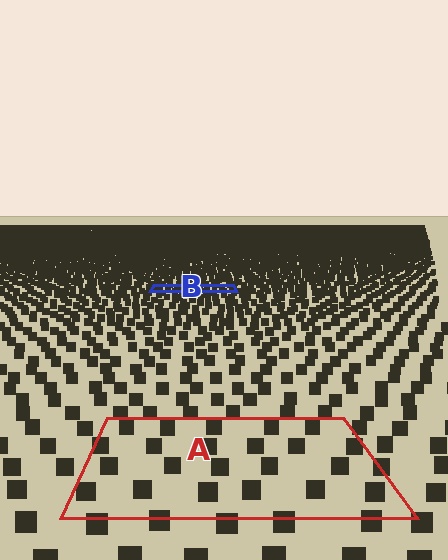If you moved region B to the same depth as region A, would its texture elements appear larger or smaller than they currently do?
They would appear larger. At a closer depth, the same texture elements are projected at a bigger on-screen size.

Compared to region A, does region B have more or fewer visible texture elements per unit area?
Region B has more texture elements per unit area — they are packed more densely because it is farther away.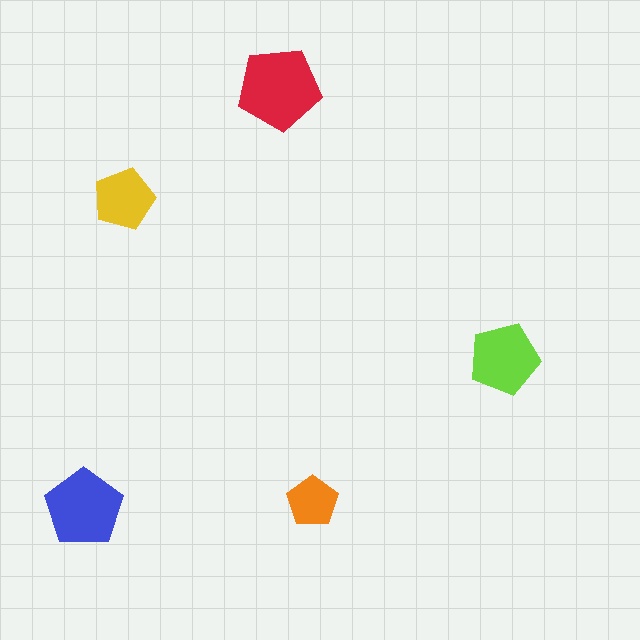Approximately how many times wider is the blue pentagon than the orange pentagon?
About 1.5 times wider.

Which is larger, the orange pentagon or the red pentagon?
The red one.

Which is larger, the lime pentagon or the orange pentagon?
The lime one.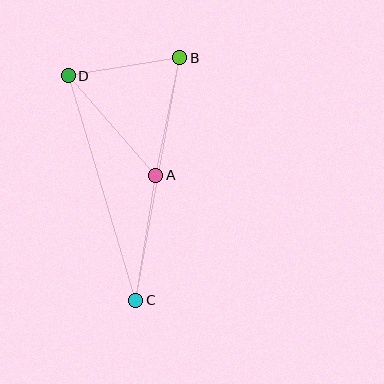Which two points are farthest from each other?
Points B and C are farthest from each other.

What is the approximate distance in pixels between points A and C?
The distance between A and C is approximately 127 pixels.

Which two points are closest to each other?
Points B and D are closest to each other.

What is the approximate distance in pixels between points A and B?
The distance between A and B is approximately 120 pixels.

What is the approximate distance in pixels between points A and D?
The distance between A and D is approximately 132 pixels.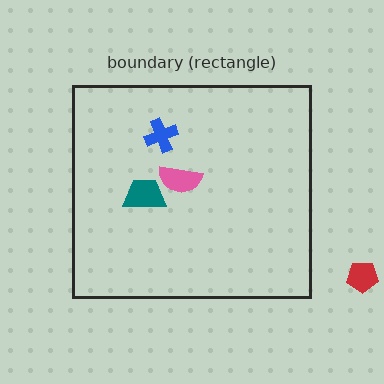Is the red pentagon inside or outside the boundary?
Outside.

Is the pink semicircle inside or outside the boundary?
Inside.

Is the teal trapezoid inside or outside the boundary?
Inside.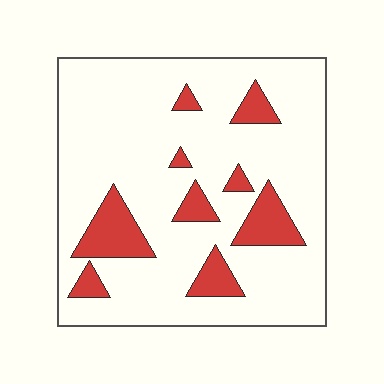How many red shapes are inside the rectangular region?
9.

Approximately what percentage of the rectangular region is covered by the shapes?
Approximately 15%.